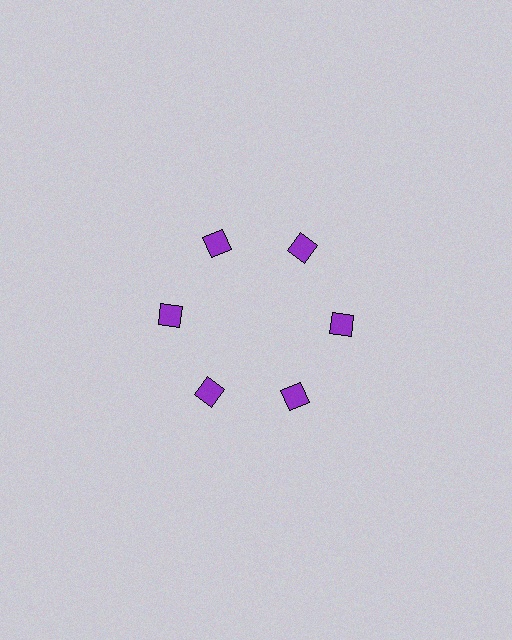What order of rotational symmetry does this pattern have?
This pattern has 6-fold rotational symmetry.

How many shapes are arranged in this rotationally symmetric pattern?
There are 6 shapes, arranged in 6 groups of 1.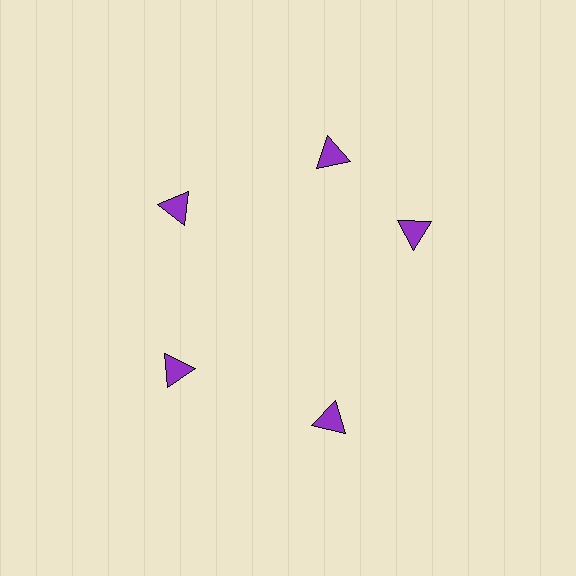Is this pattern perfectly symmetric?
No. The 5 purple triangles are arranged in a ring, but one element near the 3 o'clock position is rotated out of alignment along the ring, breaking the 5-fold rotational symmetry.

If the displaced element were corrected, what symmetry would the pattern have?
It would have 5-fold rotational symmetry — the pattern would map onto itself every 72 degrees.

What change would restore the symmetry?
The symmetry would be restored by rotating it back into even spacing with its neighbors so that all 5 triangles sit at equal angles and equal distance from the center.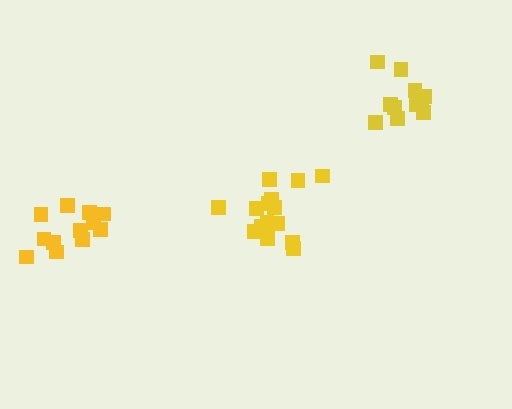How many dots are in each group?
Group 1: 12 dots, Group 2: 16 dots, Group 3: 11 dots (39 total).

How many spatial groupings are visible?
There are 3 spatial groupings.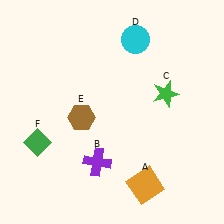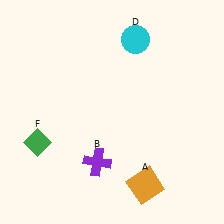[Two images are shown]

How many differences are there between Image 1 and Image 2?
There are 2 differences between the two images.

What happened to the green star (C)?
The green star (C) was removed in Image 2. It was in the top-right area of Image 1.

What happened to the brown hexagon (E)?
The brown hexagon (E) was removed in Image 2. It was in the bottom-left area of Image 1.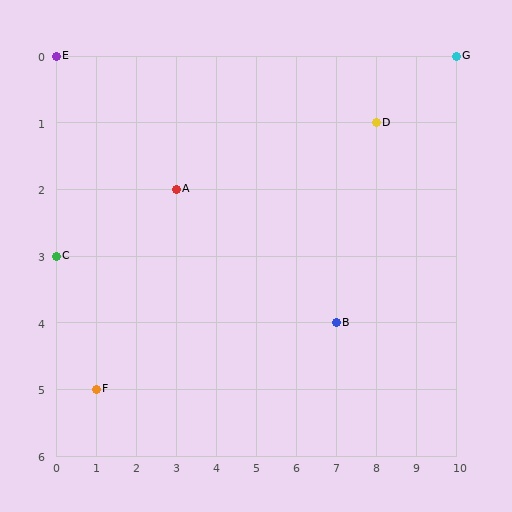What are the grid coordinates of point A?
Point A is at grid coordinates (3, 2).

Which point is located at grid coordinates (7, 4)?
Point B is at (7, 4).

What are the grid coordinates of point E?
Point E is at grid coordinates (0, 0).